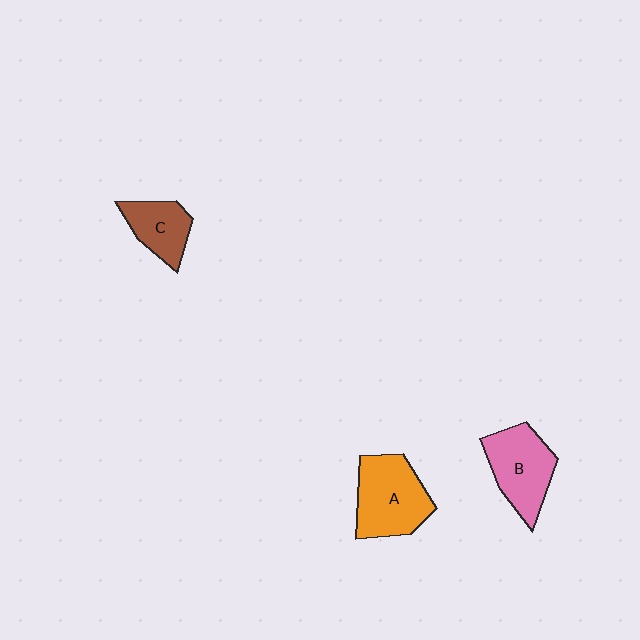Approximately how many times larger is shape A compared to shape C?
Approximately 1.6 times.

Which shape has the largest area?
Shape A (orange).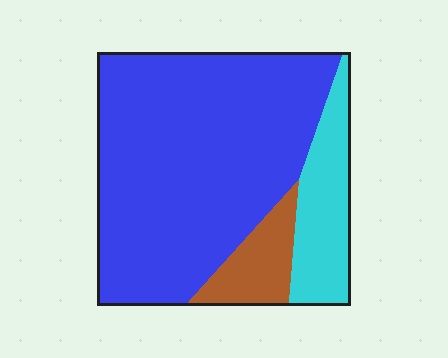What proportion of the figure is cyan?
Cyan takes up between a sixth and a third of the figure.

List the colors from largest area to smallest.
From largest to smallest: blue, cyan, brown.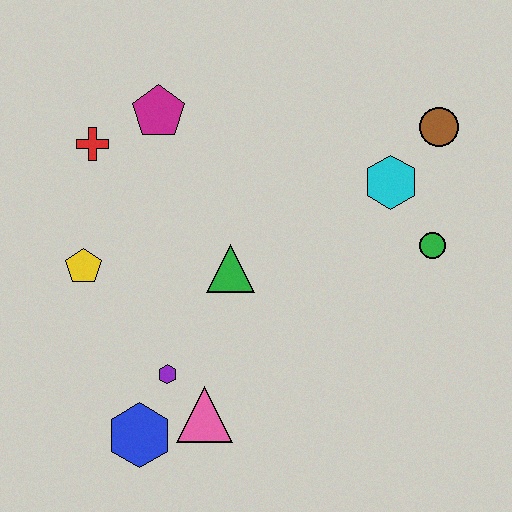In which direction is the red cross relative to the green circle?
The red cross is to the left of the green circle.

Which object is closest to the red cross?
The magenta pentagon is closest to the red cross.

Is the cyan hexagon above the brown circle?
No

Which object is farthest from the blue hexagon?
The brown circle is farthest from the blue hexagon.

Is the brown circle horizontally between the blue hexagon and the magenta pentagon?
No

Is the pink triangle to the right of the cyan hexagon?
No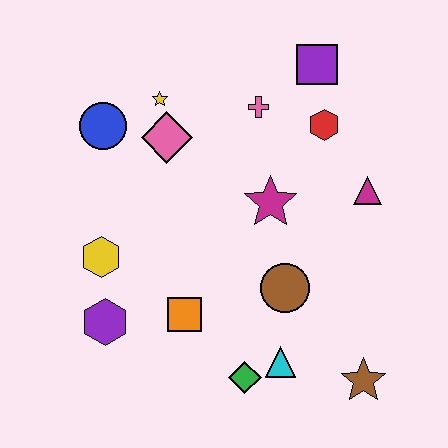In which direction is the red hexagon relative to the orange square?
The red hexagon is above the orange square.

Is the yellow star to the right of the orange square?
No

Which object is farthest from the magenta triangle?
The purple hexagon is farthest from the magenta triangle.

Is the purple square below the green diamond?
No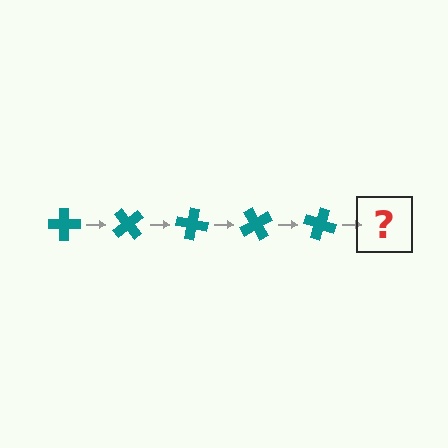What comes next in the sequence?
The next element should be a teal cross rotated 250 degrees.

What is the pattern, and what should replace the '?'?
The pattern is that the cross rotates 50 degrees each step. The '?' should be a teal cross rotated 250 degrees.